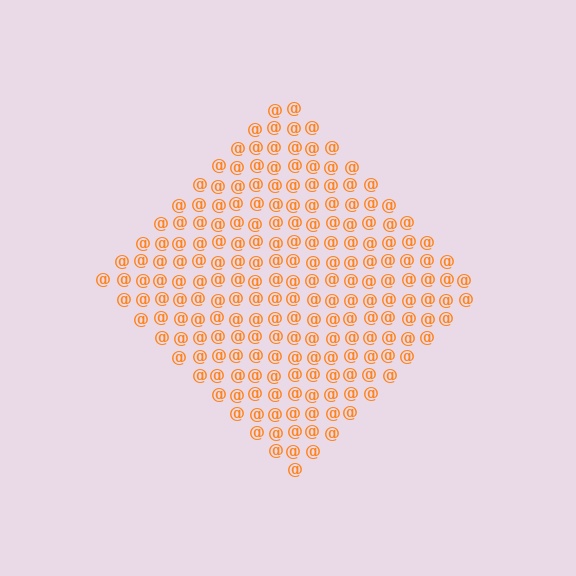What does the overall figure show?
The overall figure shows a diamond.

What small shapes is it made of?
It is made of small at signs.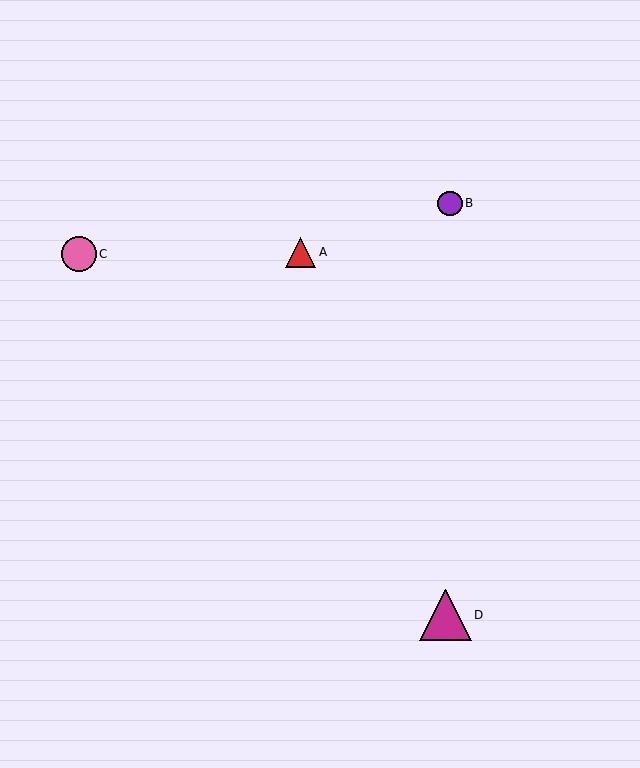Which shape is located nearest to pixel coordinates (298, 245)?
The red triangle (labeled A) at (301, 252) is nearest to that location.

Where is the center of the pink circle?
The center of the pink circle is at (79, 254).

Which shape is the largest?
The magenta triangle (labeled D) is the largest.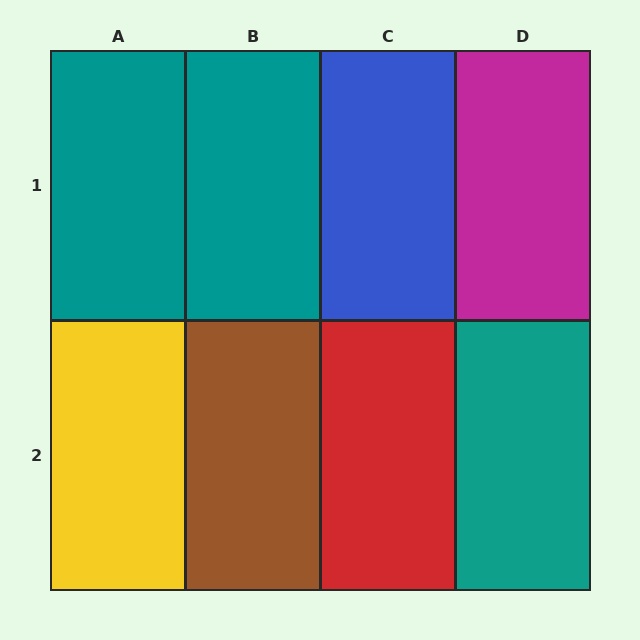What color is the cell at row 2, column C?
Red.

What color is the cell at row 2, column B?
Brown.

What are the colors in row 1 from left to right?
Teal, teal, blue, magenta.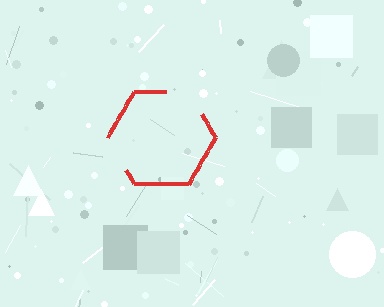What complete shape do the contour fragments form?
The contour fragments form a hexagon.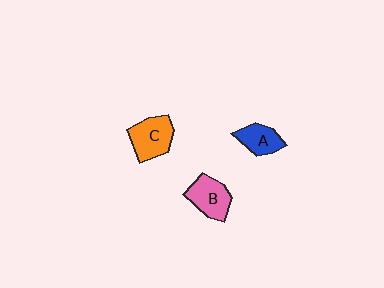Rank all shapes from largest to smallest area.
From largest to smallest: C (orange), B (pink), A (blue).